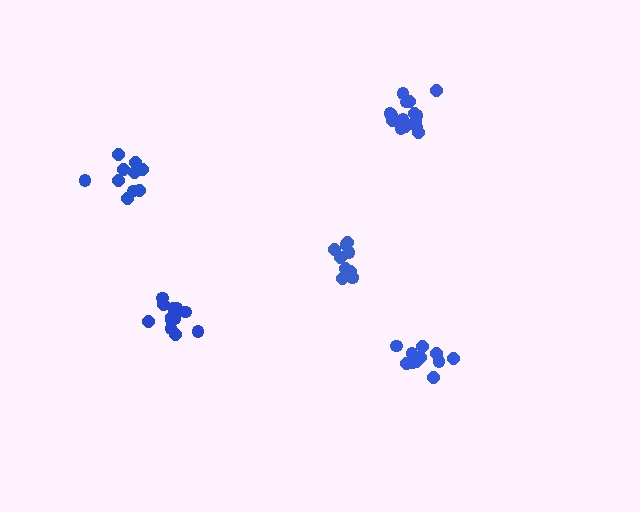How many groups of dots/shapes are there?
There are 5 groups.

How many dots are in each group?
Group 1: 12 dots, Group 2: 15 dots, Group 3: 11 dots, Group 4: 10 dots, Group 5: 10 dots (58 total).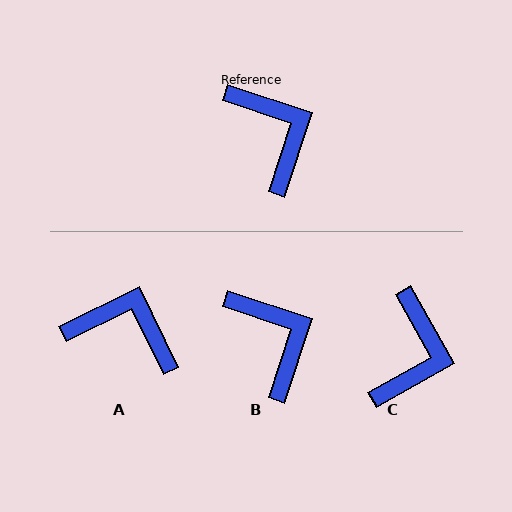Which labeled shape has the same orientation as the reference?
B.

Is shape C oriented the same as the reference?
No, it is off by about 43 degrees.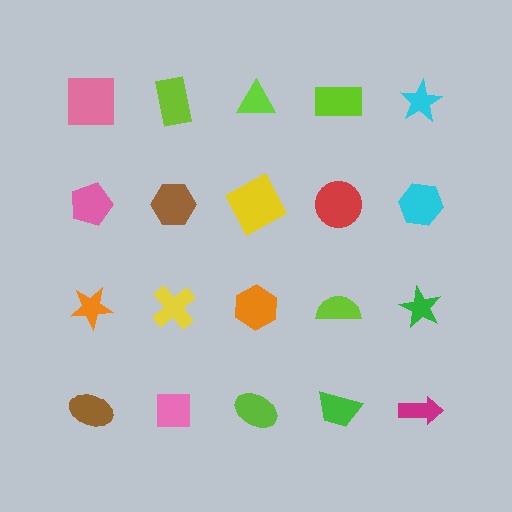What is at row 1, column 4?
A lime rectangle.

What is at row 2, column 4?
A red circle.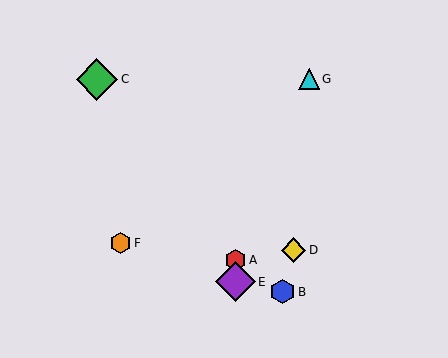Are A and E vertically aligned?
Yes, both are at x≈235.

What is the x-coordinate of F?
Object F is at x≈121.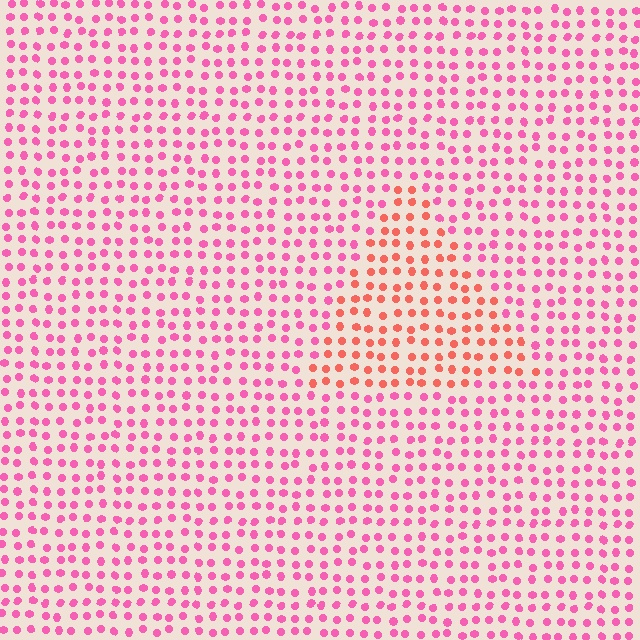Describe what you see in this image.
The image is filled with small pink elements in a uniform arrangement. A triangle-shaped region is visible where the elements are tinted to a slightly different hue, forming a subtle color boundary.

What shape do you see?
I see a triangle.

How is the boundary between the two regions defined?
The boundary is defined purely by a slight shift in hue (about 37 degrees). Spacing, size, and orientation are identical on both sides.